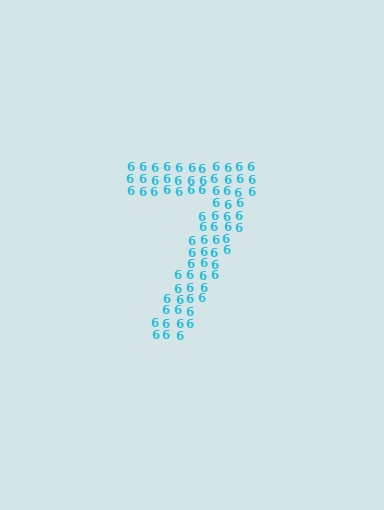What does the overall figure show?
The overall figure shows the digit 7.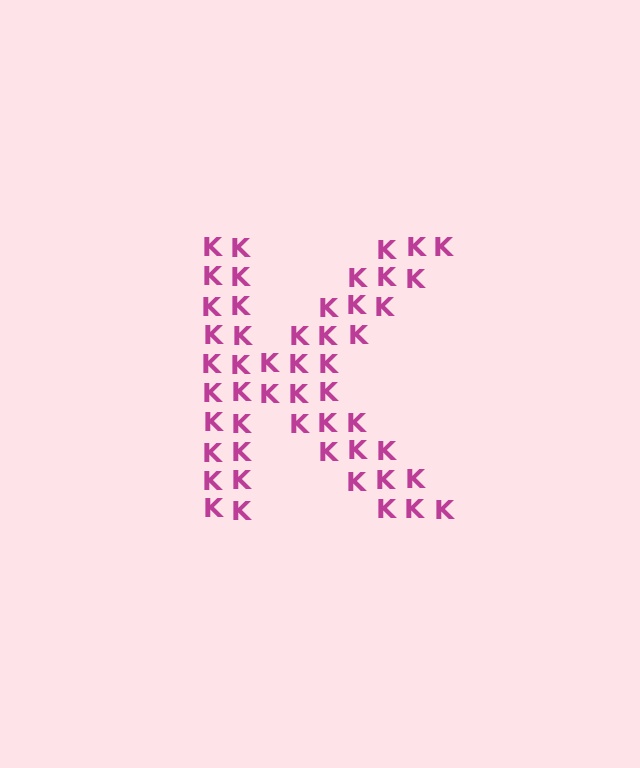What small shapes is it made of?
It is made of small letter K's.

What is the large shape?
The large shape is the letter K.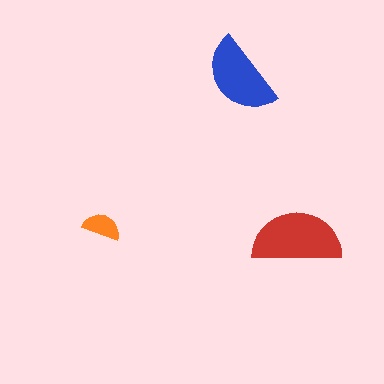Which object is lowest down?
The red semicircle is bottommost.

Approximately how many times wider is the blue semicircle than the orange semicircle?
About 2 times wider.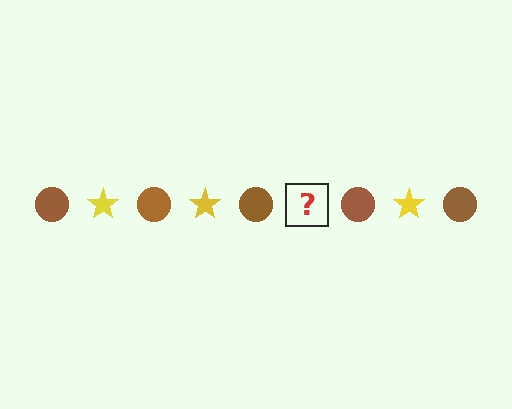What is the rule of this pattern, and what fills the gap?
The rule is that the pattern alternates between brown circle and yellow star. The gap should be filled with a yellow star.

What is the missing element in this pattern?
The missing element is a yellow star.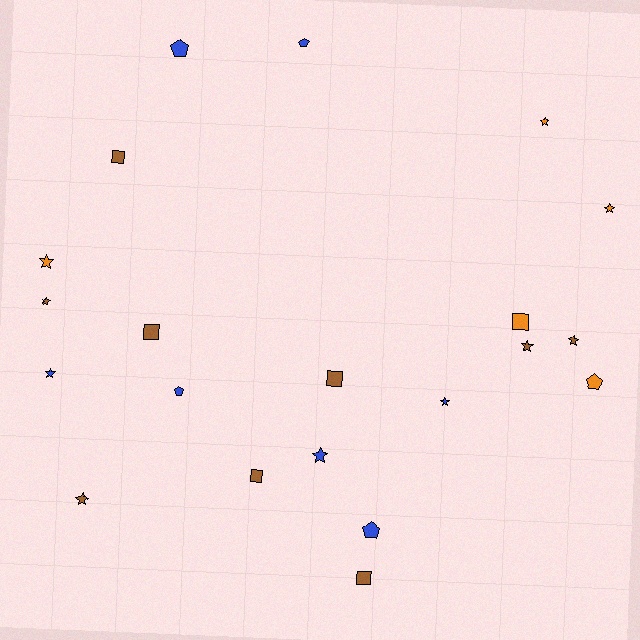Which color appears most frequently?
Brown, with 9 objects.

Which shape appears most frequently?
Star, with 10 objects.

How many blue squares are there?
There are no blue squares.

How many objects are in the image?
There are 21 objects.